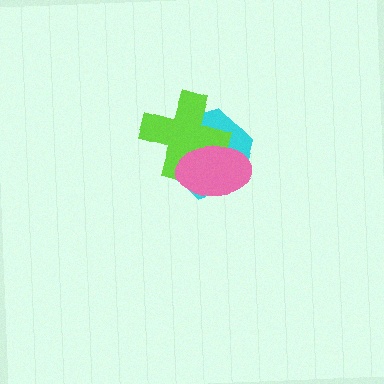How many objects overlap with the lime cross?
2 objects overlap with the lime cross.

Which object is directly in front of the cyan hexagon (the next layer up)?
The lime cross is directly in front of the cyan hexagon.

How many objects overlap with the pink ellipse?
2 objects overlap with the pink ellipse.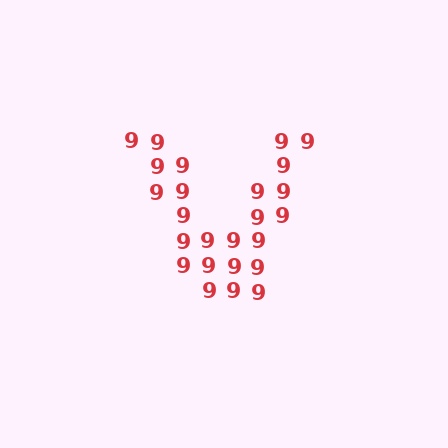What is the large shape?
The large shape is the letter V.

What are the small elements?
The small elements are digit 9's.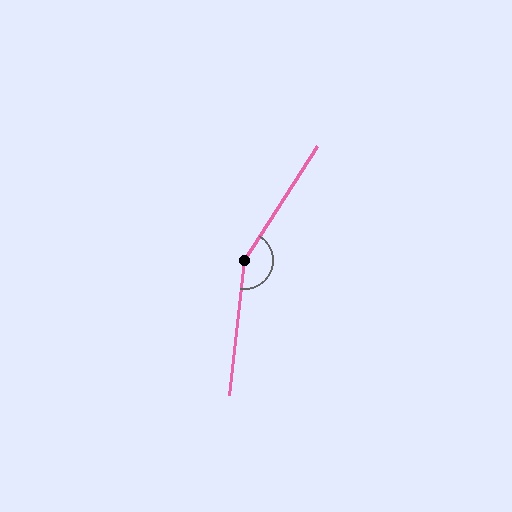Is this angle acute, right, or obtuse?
It is obtuse.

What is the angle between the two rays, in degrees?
Approximately 154 degrees.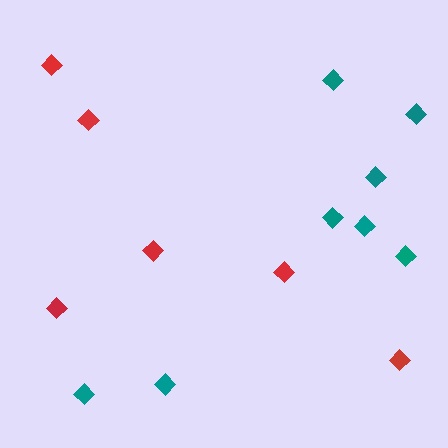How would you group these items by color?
There are 2 groups: one group of teal diamonds (8) and one group of red diamonds (6).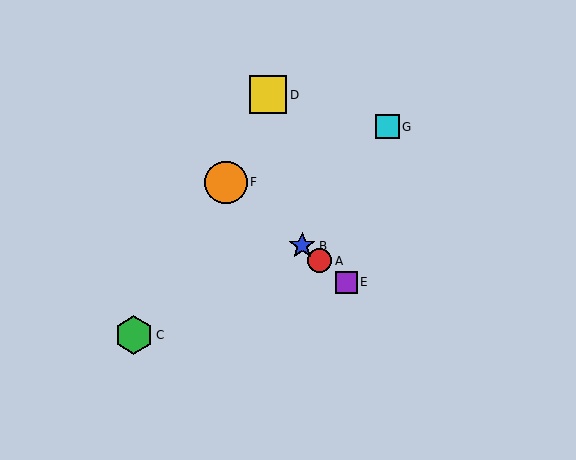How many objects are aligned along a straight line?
4 objects (A, B, E, F) are aligned along a straight line.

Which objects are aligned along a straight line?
Objects A, B, E, F are aligned along a straight line.